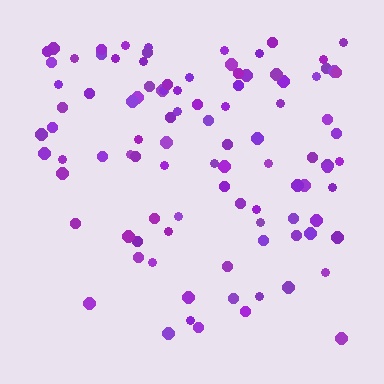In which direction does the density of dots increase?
From bottom to top, with the top side densest.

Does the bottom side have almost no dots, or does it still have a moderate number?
Still a moderate number, just noticeably fewer than the top.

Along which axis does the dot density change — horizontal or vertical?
Vertical.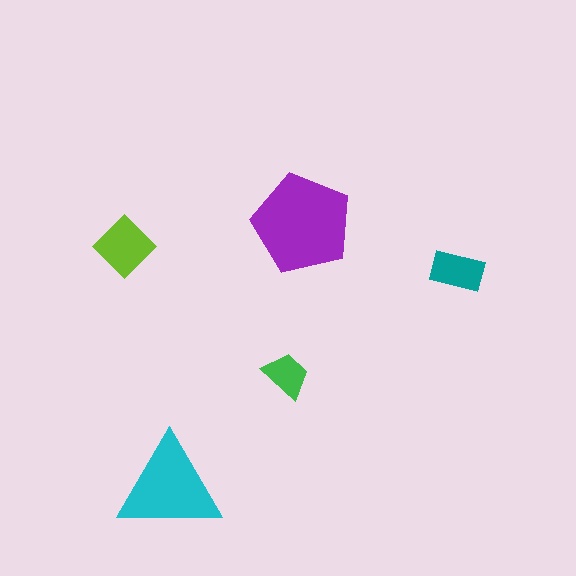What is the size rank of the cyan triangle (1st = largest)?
2nd.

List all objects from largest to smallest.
The purple pentagon, the cyan triangle, the lime diamond, the teal rectangle, the green trapezoid.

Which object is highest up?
The purple pentagon is topmost.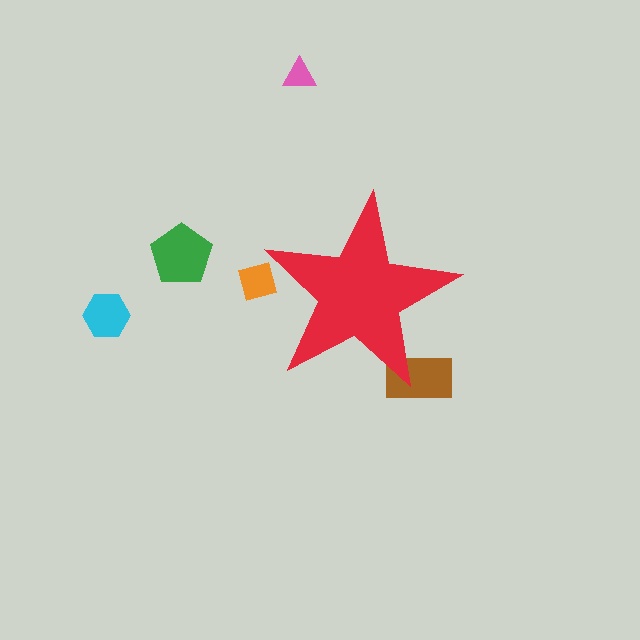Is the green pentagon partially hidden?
No, the green pentagon is fully visible.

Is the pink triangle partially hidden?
No, the pink triangle is fully visible.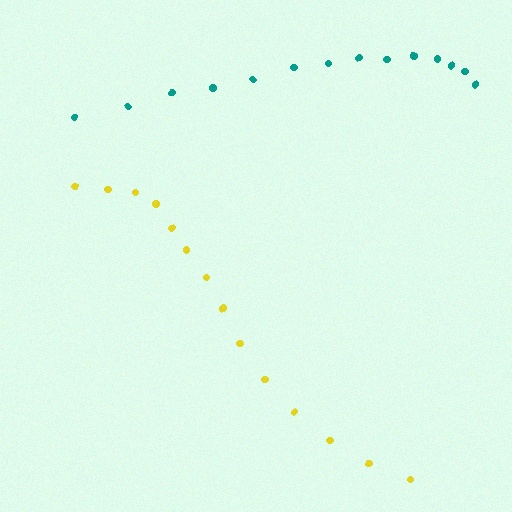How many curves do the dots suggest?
There are 2 distinct paths.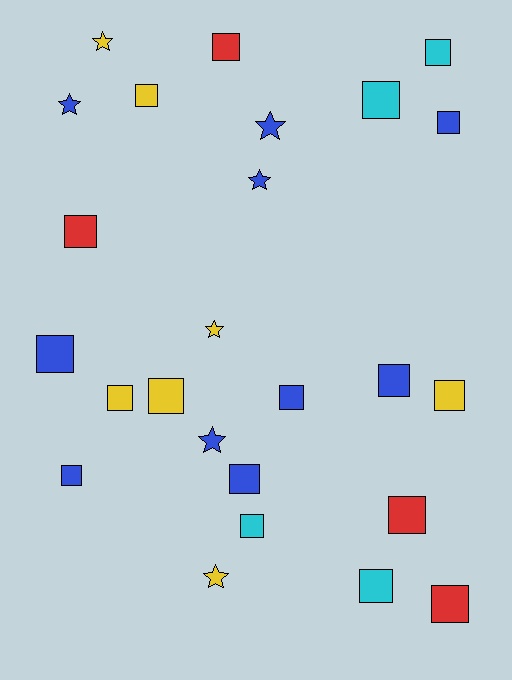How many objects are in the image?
There are 25 objects.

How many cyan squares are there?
There are 4 cyan squares.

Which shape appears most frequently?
Square, with 18 objects.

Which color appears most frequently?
Blue, with 10 objects.